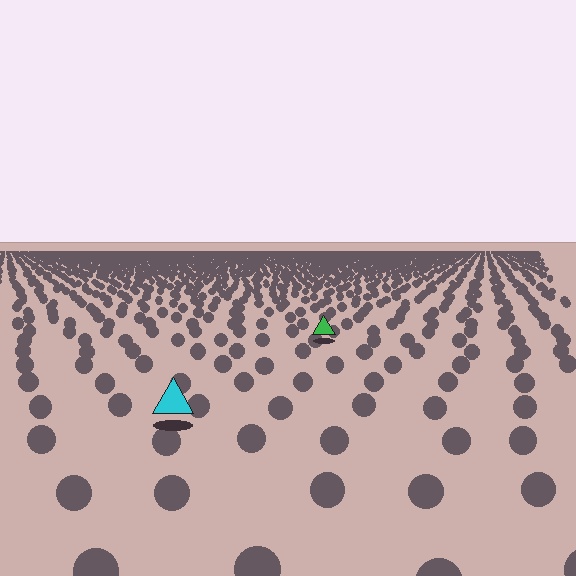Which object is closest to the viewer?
The cyan triangle is closest. The texture marks near it are larger and more spread out.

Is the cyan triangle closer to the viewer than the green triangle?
Yes. The cyan triangle is closer — you can tell from the texture gradient: the ground texture is coarser near it.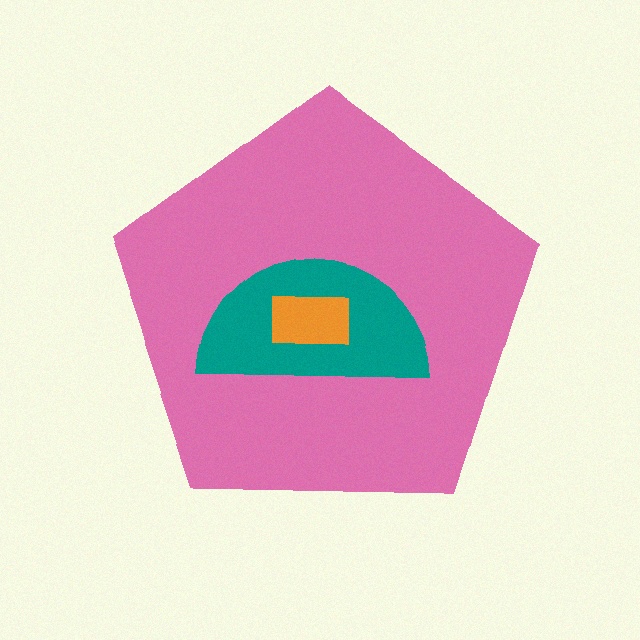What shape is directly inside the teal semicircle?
The orange rectangle.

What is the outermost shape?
The pink pentagon.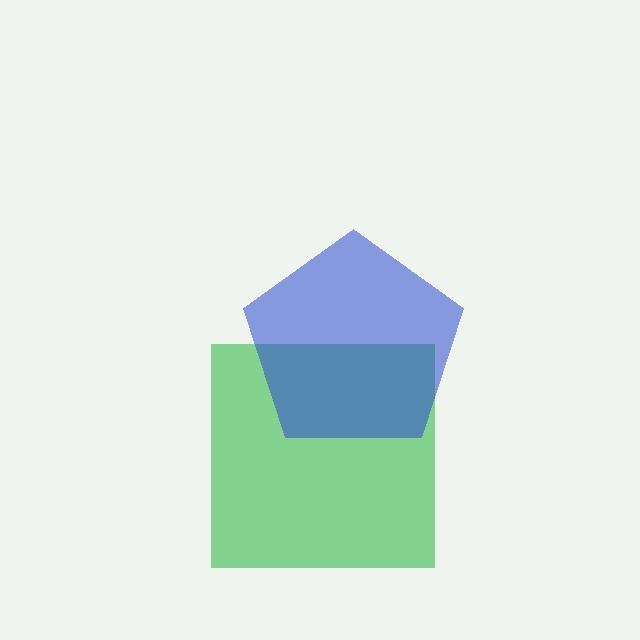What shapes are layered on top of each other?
The layered shapes are: a green square, a blue pentagon.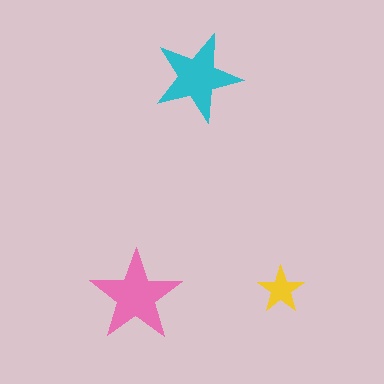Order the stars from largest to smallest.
the pink one, the cyan one, the yellow one.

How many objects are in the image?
There are 3 objects in the image.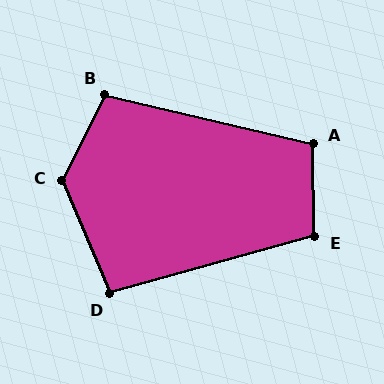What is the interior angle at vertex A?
Approximately 104 degrees (obtuse).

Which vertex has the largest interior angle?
C, at approximately 130 degrees.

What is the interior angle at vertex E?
Approximately 105 degrees (obtuse).